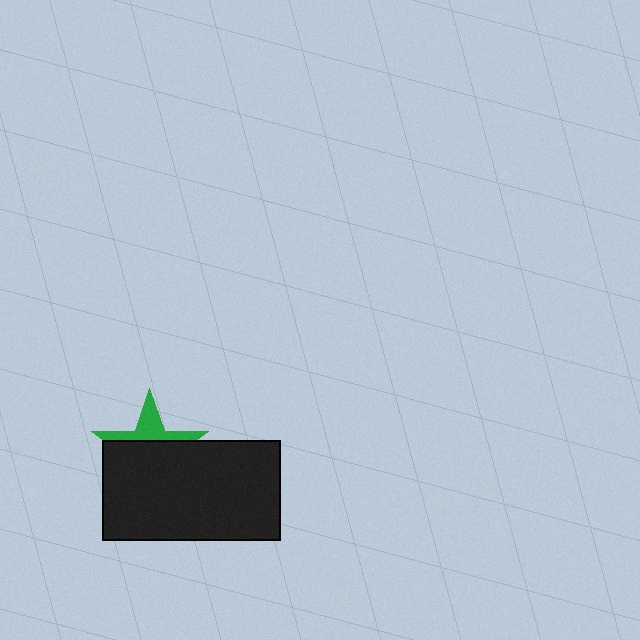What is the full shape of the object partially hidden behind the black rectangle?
The partially hidden object is a green star.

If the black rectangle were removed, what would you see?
You would see the complete green star.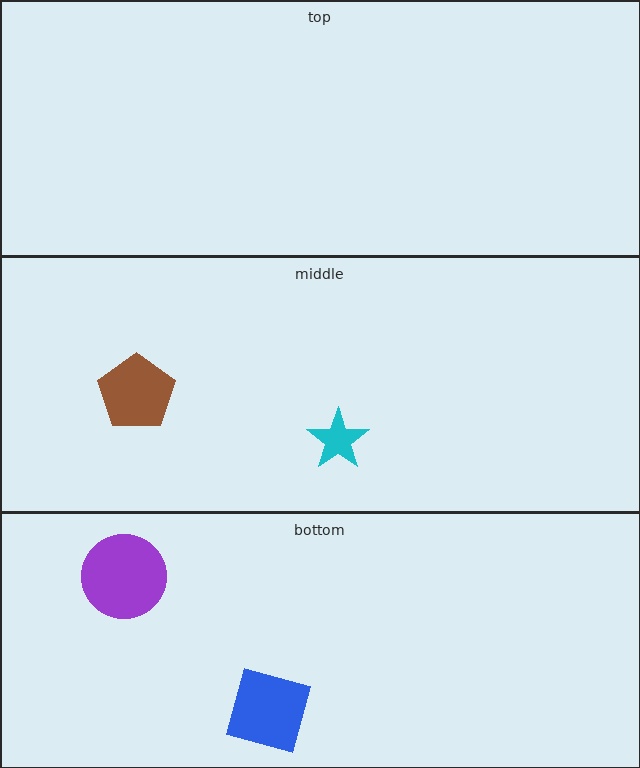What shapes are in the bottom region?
The blue square, the purple circle.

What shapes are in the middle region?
The cyan star, the brown pentagon.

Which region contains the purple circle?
The bottom region.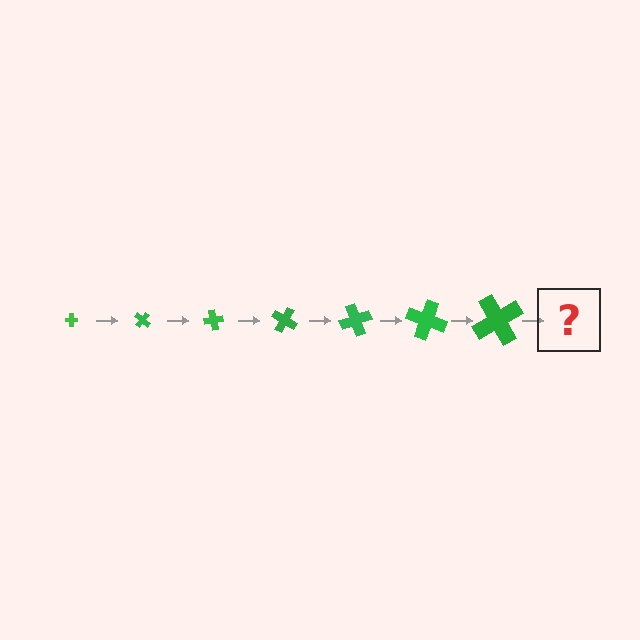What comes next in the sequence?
The next element should be a cross, larger than the previous one and rotated 280 degrees from the start.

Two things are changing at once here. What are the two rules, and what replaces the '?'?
The two rules are that the cross grows larger each step and it rotates 40 degrees each step. The '?' should be a cross, larger than the previous one and rotated 280 degrees from the start.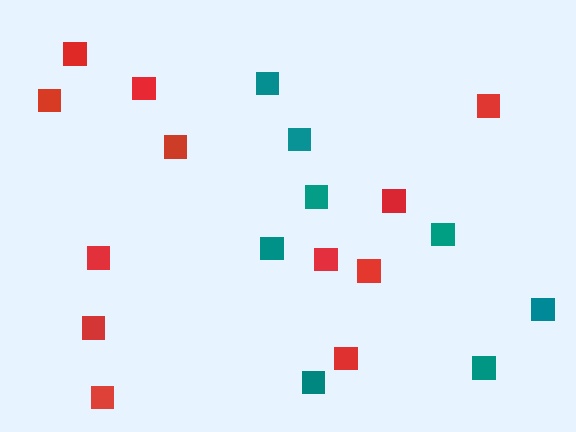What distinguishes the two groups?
There are 2 groups: one group of red squares (12) and one group of teal squares (8).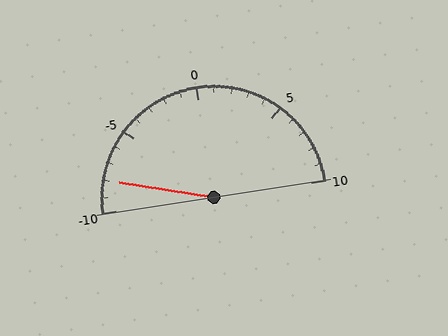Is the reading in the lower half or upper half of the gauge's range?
The reading is in the lower half of the range (-10 to 10).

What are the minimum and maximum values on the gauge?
The gauge ranges from -10 to 10.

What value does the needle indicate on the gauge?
The needle indicates approximately -8.